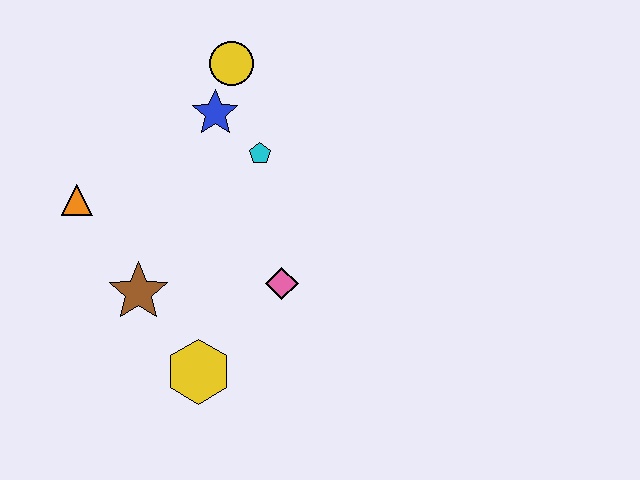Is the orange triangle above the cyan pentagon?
No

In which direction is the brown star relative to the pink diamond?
The brown star is to the left of the pink diamond.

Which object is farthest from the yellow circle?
The yellow hexagon is farthest from the yellow circle.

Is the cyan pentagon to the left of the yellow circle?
No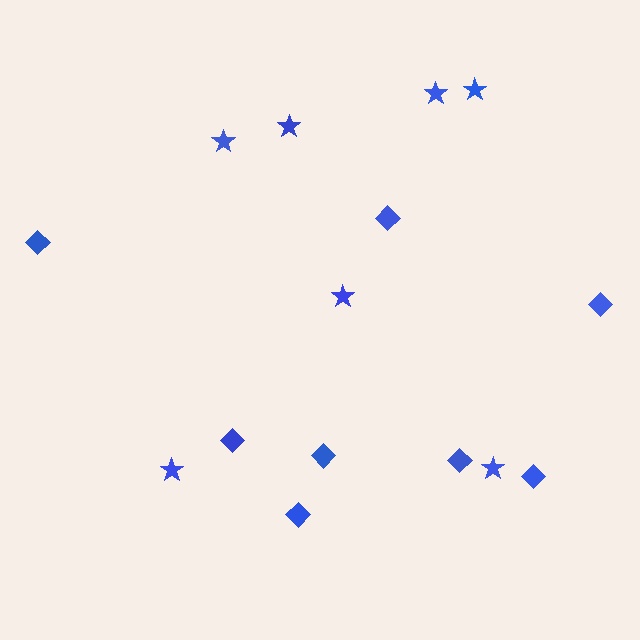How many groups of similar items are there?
There are 2 groups: one group of stars (7) and one group of diamonds (8).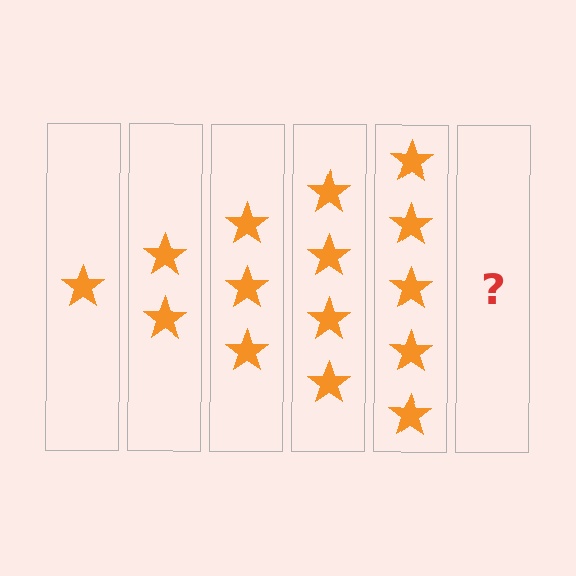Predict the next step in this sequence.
The next step is 6 stars.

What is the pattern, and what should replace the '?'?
The pattern is that each step adds one more star. The '?' should be 6 stars.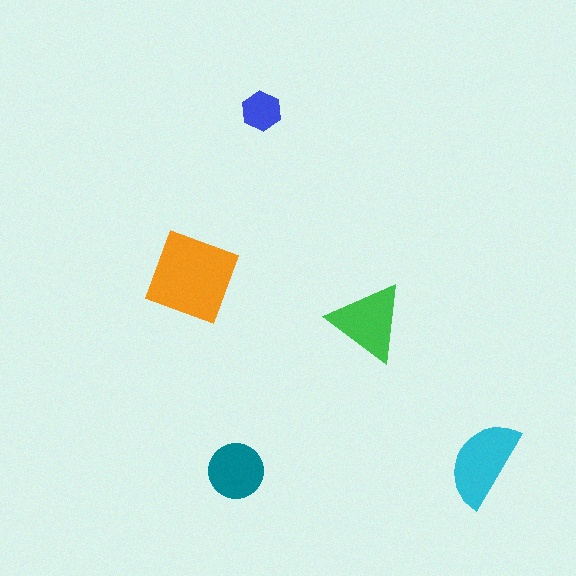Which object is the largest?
The orange square.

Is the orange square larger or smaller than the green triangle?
Larger.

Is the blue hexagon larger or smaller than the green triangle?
Smaller.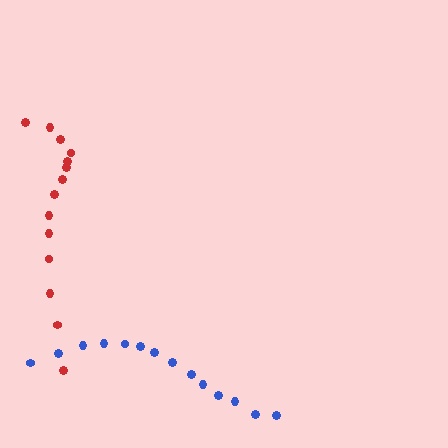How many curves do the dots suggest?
There are 2 distinct paths.